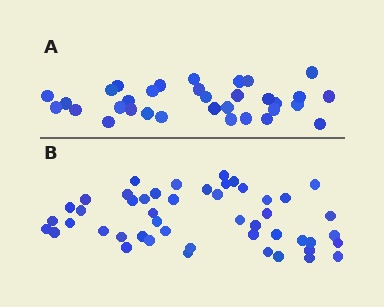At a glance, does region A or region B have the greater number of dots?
Region B (the bottom region) has more dots.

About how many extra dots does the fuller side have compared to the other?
Region B has approximately 15 more dots than region A.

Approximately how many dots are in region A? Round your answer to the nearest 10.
About 30 dots. (The exact count is 33, which rounds to 30.)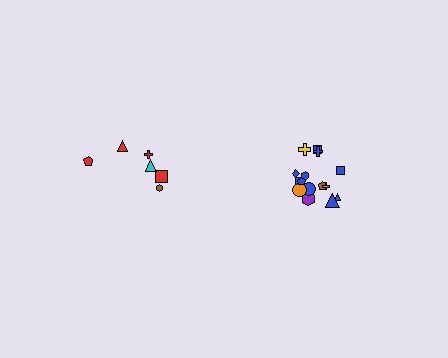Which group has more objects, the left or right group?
The right group.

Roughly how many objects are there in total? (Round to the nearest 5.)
Roughly 20 objects in total.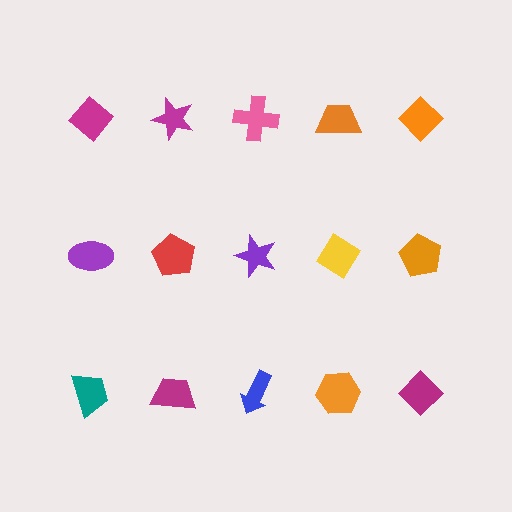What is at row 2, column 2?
A red pentagon.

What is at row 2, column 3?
A purple star.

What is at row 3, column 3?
A blue arrow.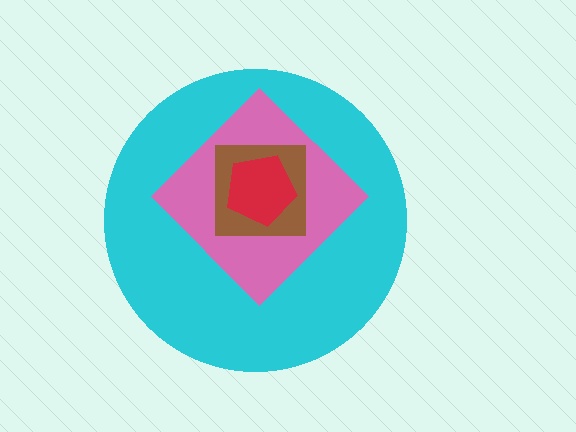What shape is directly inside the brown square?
The red pentagon.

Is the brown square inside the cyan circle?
Yes.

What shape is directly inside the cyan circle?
The pink diamond.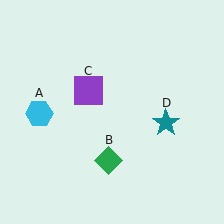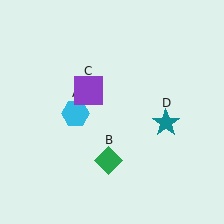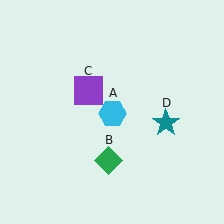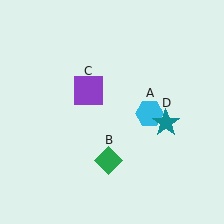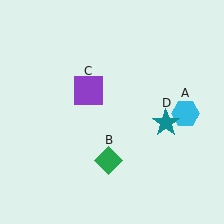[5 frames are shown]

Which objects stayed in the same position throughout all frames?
Green diamond (object B) and purple square (object C) and teal star (object D) remained stationary.